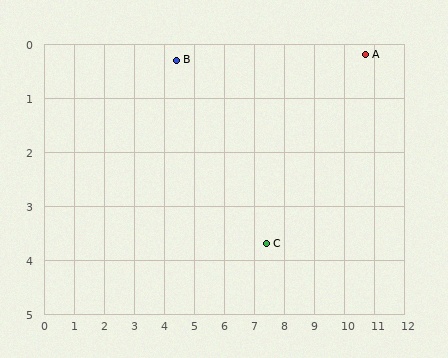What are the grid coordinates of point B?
Point B is at approximately (4.4, 0.3).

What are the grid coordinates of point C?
Point C is at approximately (7.4, 3.7).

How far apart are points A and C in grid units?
Points A and C are about 4.8 grid units apart.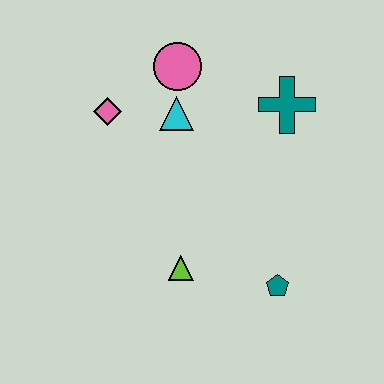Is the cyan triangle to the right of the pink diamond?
Yes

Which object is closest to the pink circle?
The cyan triangle is closest to the pink circle.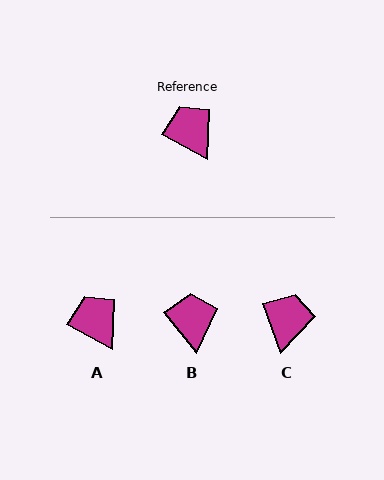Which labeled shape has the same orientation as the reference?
A.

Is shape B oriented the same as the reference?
No, it is off by about 23 degrees.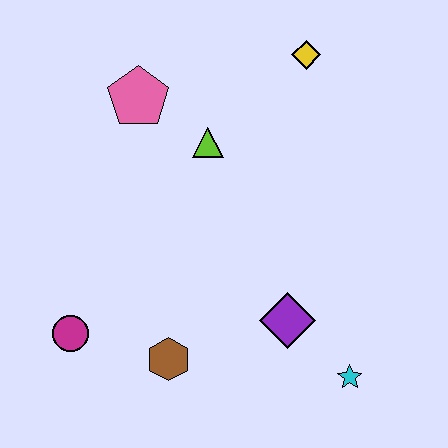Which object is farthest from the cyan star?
The pink pentagon is farthest from the cyan star.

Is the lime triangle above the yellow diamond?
No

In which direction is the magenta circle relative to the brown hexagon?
The magenta circle is to the left of the brown hexagon.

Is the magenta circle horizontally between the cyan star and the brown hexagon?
No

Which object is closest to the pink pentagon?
The lime triangle is closest to the pink pentagon.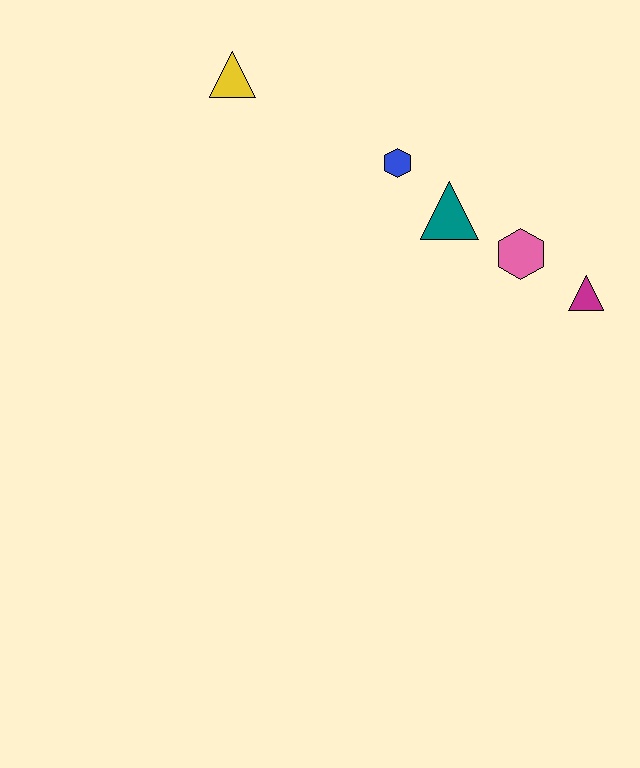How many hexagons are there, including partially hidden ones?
There are 2 hexagons.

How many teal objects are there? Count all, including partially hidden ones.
There is 1 teal object.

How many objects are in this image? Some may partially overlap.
There are 5 objects.